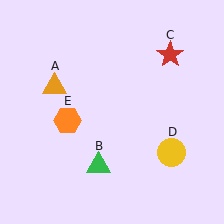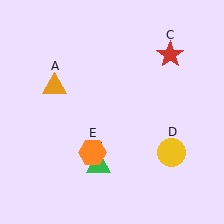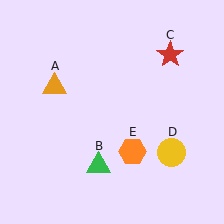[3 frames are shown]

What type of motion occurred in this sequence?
The orange hexagon (object E) rotated counterclockwise around the center of the scene.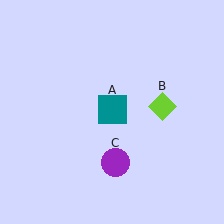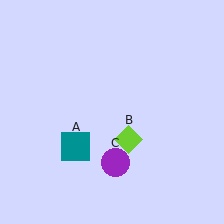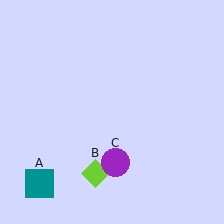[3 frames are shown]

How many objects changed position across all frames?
2 objects changed position: teal square (object A), lime diamond (object B).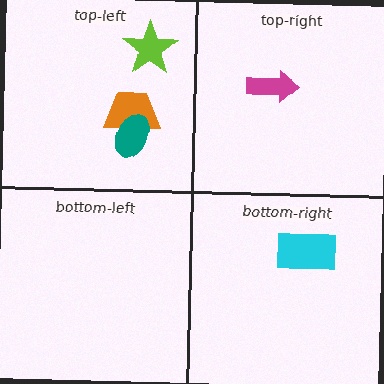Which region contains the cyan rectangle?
The bottom-right region.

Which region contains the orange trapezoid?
The top-left region.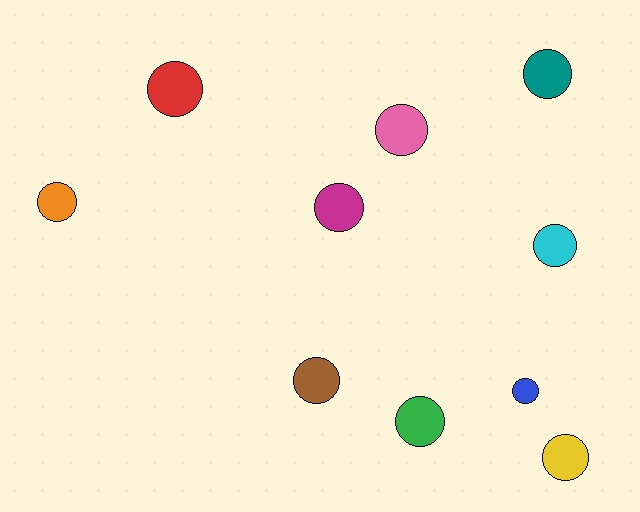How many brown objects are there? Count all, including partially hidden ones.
There is 1 brown object.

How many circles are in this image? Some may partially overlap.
There are 10 circles.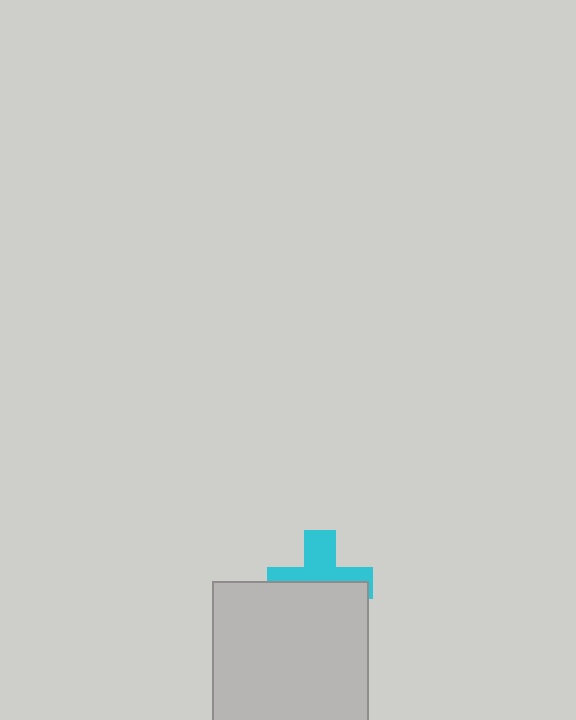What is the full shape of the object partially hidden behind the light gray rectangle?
The partially hidden object is a cyan cross.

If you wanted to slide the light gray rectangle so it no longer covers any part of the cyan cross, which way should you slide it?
Slide it down — that is the most direct way to separate the two shapes.